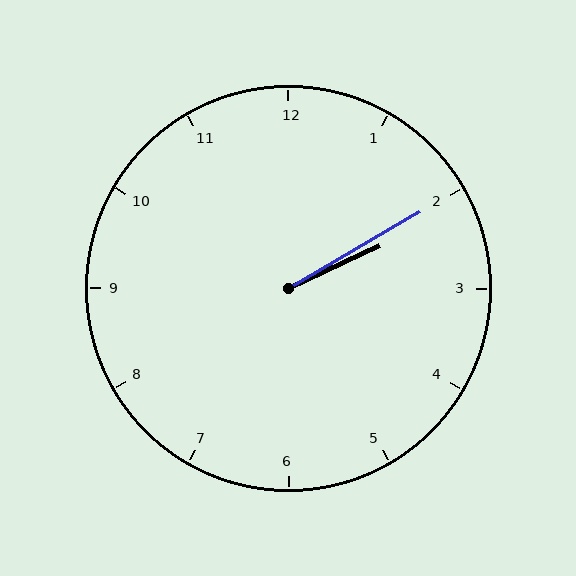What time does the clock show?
2:10.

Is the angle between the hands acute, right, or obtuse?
It is acute.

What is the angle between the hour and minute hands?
Approximately 5 degrees.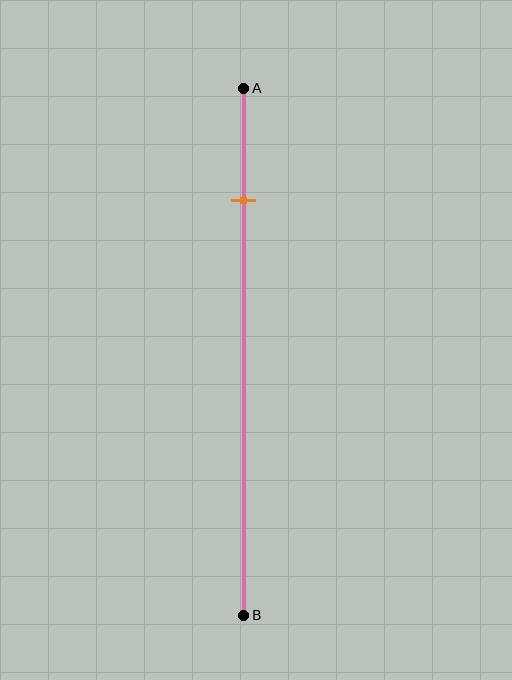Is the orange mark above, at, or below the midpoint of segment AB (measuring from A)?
The orange mark is above the midpoint of segment AB.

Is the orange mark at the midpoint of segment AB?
No, the mark is at about 20% from A, not at the 50% midpoint.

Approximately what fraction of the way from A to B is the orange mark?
The orange mark is approximately 20% of the way from A to B.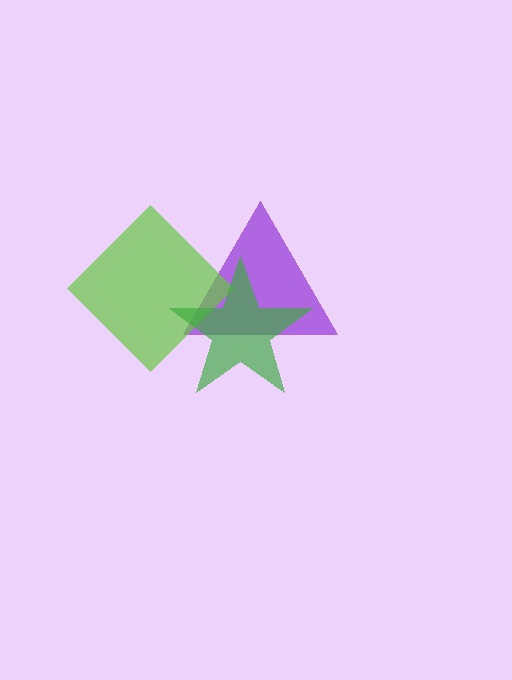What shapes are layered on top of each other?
The layered shapes are: a purple triangle, a lime diamond, a green star.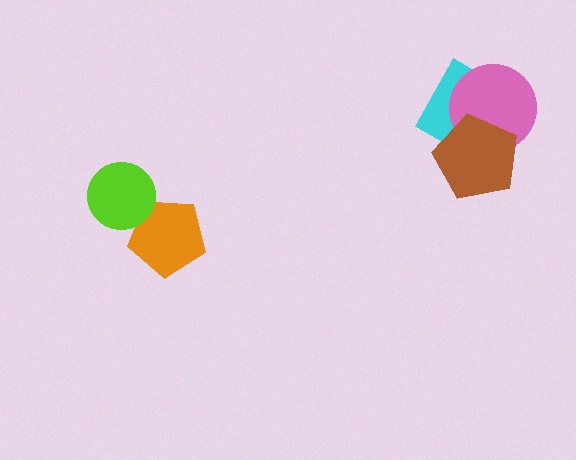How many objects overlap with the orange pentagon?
1 object overlaps with the orange pentagon.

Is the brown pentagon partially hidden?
No, no other shape covers it.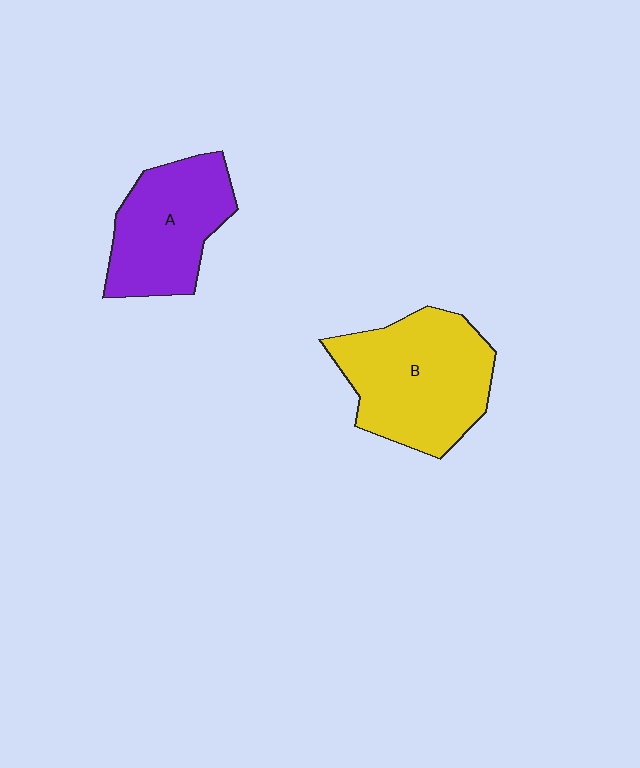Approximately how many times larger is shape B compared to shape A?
Approximately 1.3 times.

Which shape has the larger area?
Shape B (yellow).